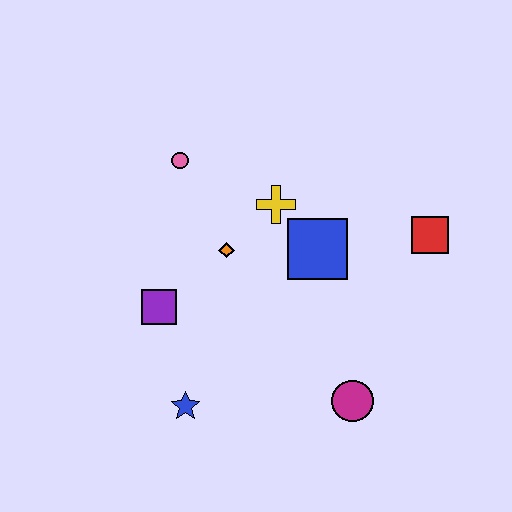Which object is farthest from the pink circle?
The magenta circle is farthest from the pink circle.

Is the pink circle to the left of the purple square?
No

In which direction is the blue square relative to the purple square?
The blue square is to the right of the purple square.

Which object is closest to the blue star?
The purple square is closest to the blue star.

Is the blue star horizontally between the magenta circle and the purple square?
Yes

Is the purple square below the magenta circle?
No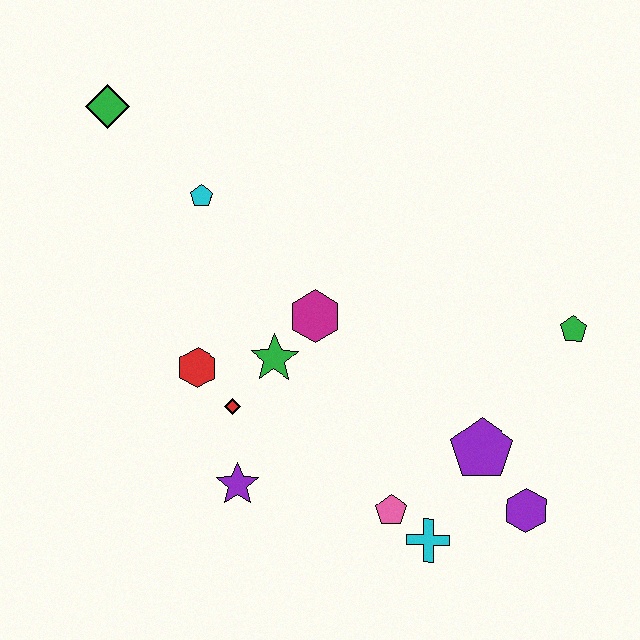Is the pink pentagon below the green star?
Yes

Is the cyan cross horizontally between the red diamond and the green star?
No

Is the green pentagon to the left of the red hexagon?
No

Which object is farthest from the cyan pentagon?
The purple hexagon is farthest from the cyan pentagon.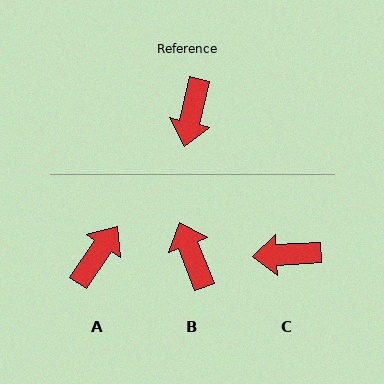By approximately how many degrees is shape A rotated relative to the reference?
Approximately 158 degrees counter-clockwise.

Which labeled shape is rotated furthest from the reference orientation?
A, about 158 degrees away.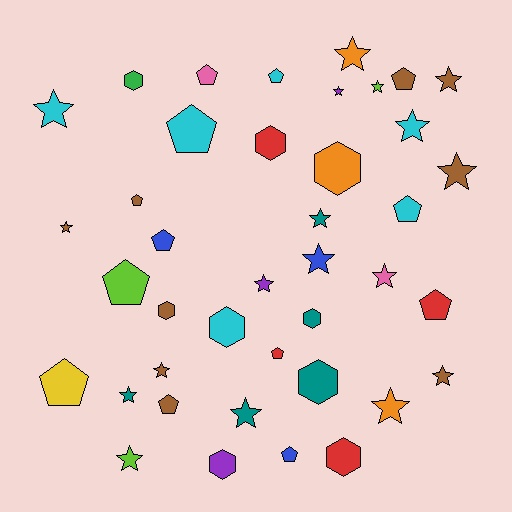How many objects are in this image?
There are 40 objects.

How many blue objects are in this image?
There are 3 blue objects.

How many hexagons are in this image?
There are 9 hexagons.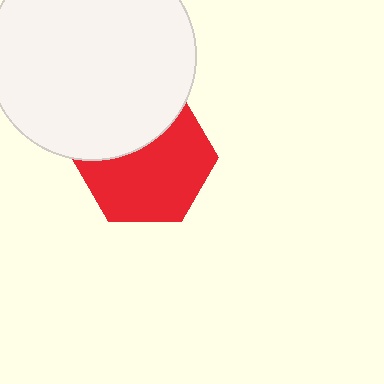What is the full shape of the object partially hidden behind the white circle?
The partially hidden object is a red hexagon.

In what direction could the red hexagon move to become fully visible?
The red hexagon could move down. That would shift it out from behind the white circle entirely.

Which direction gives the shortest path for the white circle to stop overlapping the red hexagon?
Moving up gives the shortest separation.